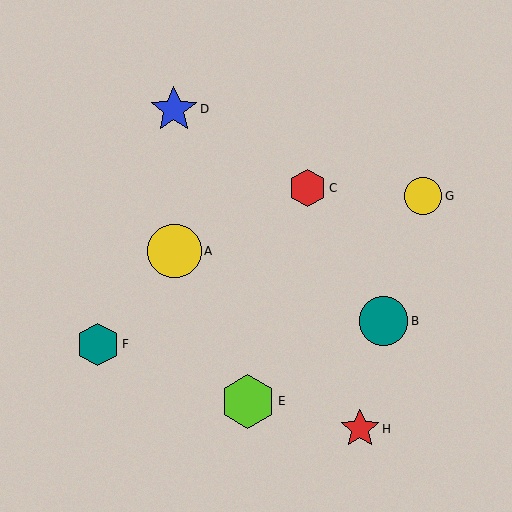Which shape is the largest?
The lime hexagon (labeled E) is the largest.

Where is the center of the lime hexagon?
The center of the lime hexagon is at (248, 401).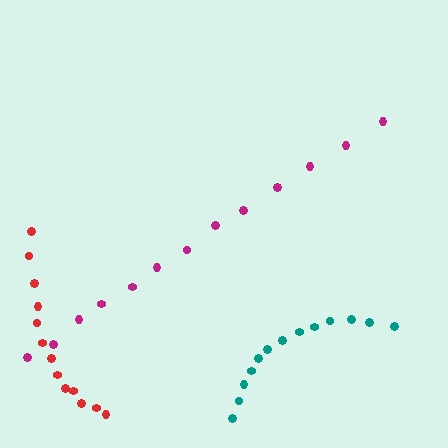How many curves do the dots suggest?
There are 3 distinct paths.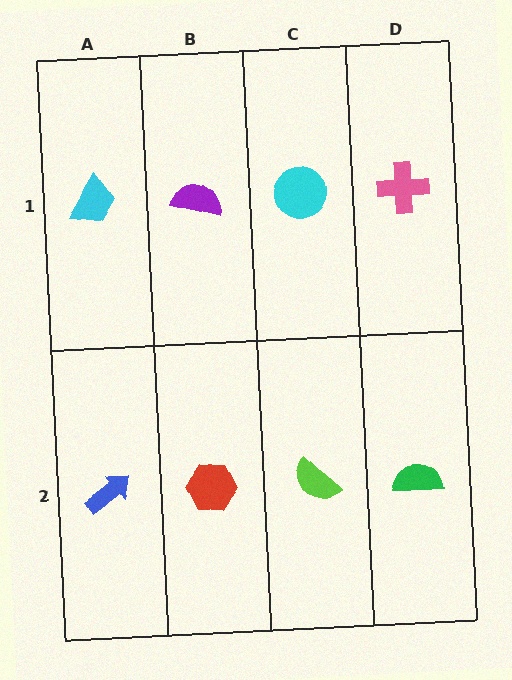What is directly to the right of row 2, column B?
A lime semicircle.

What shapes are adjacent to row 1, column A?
A blue arrow (row 2, column A), a purple semicircle (row 1, column B).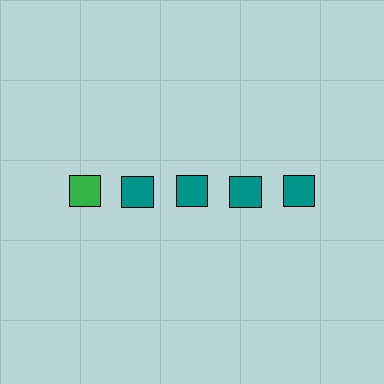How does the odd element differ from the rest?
It has a different color: green instead of teal.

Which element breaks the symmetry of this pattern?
The green square in the top row, leftmost column breaks the symmetry. All other shapes are teal squares.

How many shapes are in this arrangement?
There are 5 shapes arranged in a grid pattern.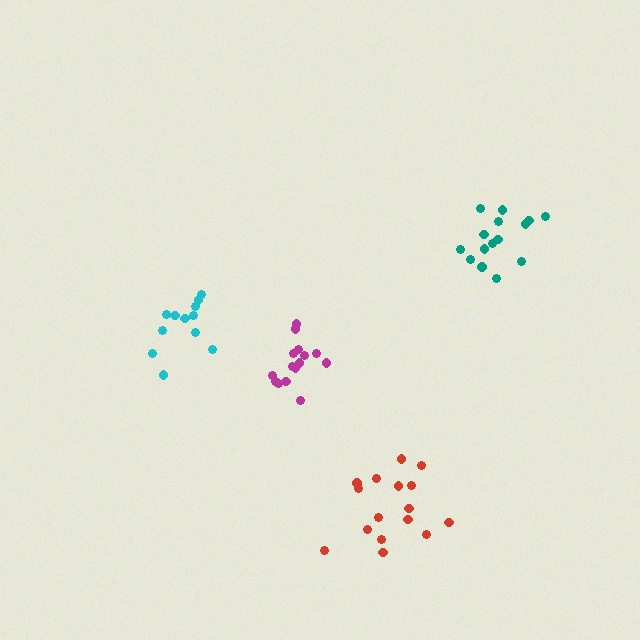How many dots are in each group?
Group 1: 16 dots, Group 2: 12 dots, Group 3: 15 dots, Group 4: 15 dots (58 total).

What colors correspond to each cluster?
The clusters are colored: red, cyan, teal, magenta.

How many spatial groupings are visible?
There are 4 spatial groupings.